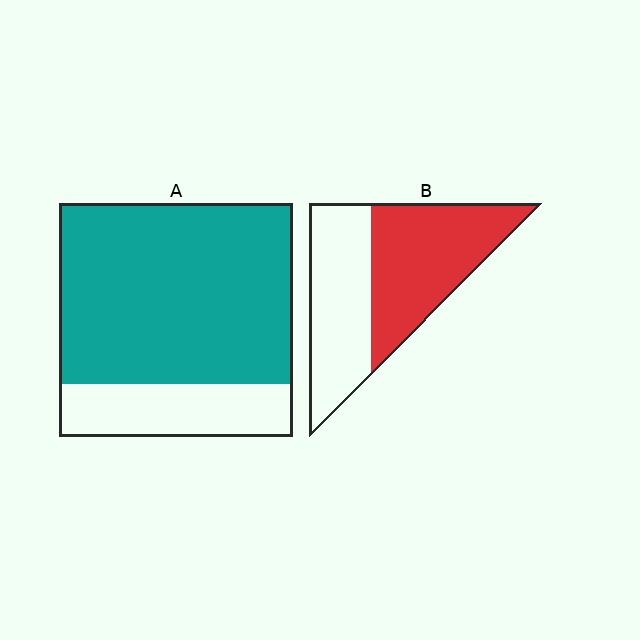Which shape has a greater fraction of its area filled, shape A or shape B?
Shape A.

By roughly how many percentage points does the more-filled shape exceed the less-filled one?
By roughly 25 percentage points (A over B).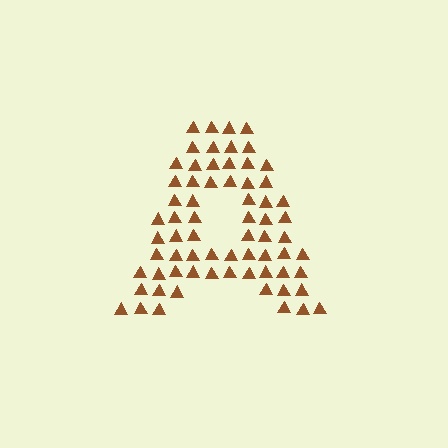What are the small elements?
The small elements are triangles.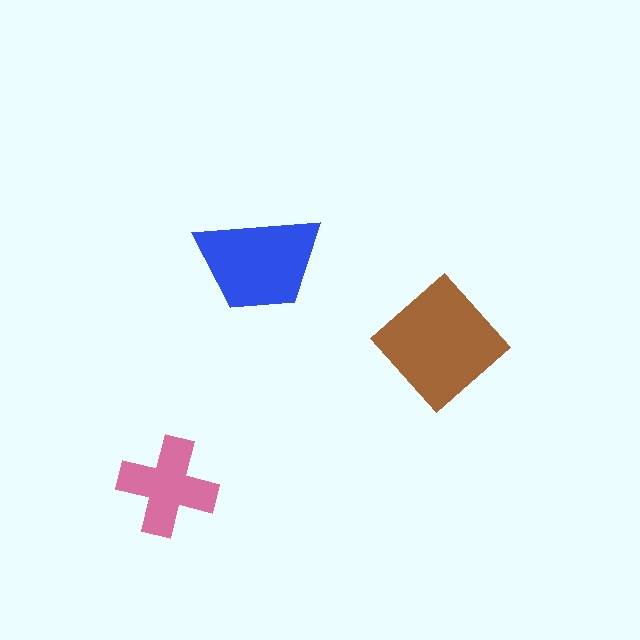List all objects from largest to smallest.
The brown diamond, the blue trapezoid, the pink cross.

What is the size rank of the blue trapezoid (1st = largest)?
2nd.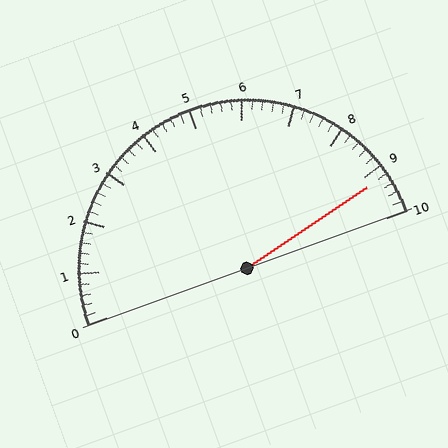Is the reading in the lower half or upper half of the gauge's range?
The reading is in the upper half of the range (0 to 10).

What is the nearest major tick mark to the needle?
The nearest major tick mark is 9.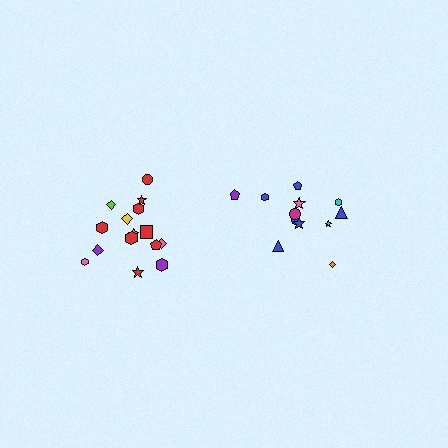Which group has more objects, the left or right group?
The left group.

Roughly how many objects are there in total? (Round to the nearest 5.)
Roughly 25 objects in total.